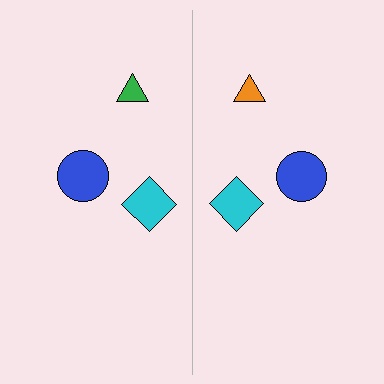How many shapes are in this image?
There are 6 shapes in this image.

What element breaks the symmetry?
The orange triangle on the right side breaks the symmetry — its mirror counterpart is green.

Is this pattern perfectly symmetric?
No, the pattern is not perfectly symmetric. The orange triangle on the right side breaks the symmetry — its mirror counterpart is green.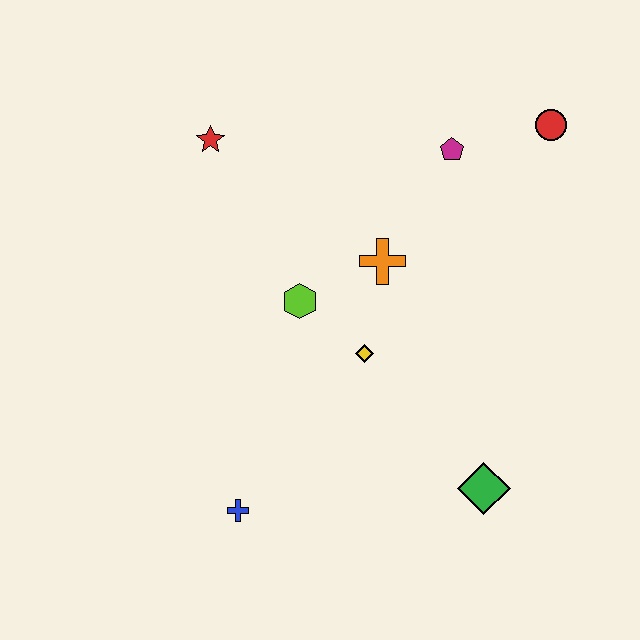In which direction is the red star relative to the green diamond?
The red star is above the green diamond.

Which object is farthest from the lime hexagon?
The red circle is farthest from the lime hexagon.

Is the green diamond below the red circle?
Yes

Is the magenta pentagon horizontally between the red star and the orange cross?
No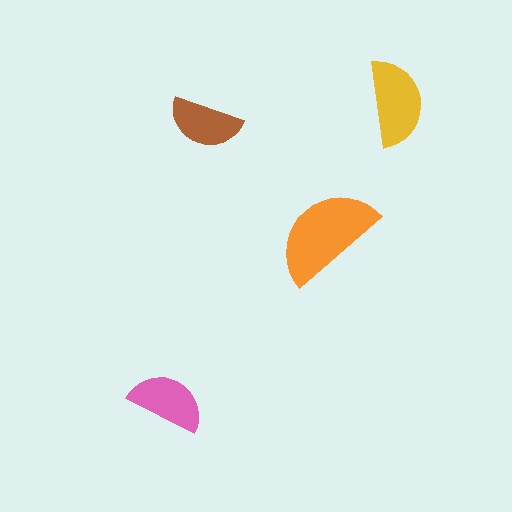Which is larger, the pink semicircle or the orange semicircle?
The orange one.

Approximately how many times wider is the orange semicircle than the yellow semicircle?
About 1.5 times wider.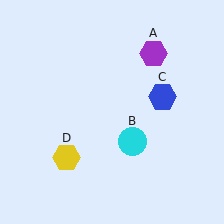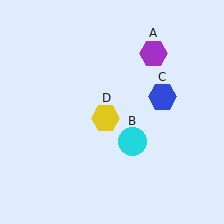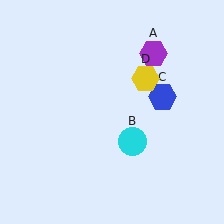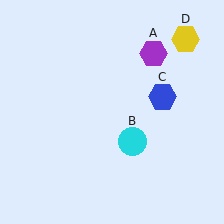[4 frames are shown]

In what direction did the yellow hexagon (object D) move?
The yellow hexagon (object D) moved up and to the right.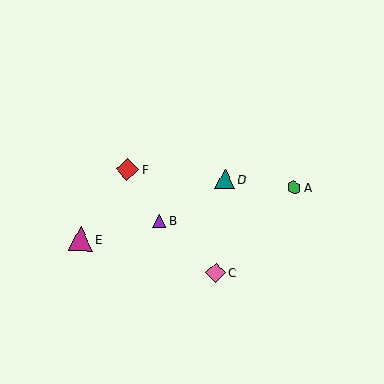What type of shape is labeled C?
Shape C is a pink diamond.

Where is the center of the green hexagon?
The center of the green hexagon is at (294, 188).